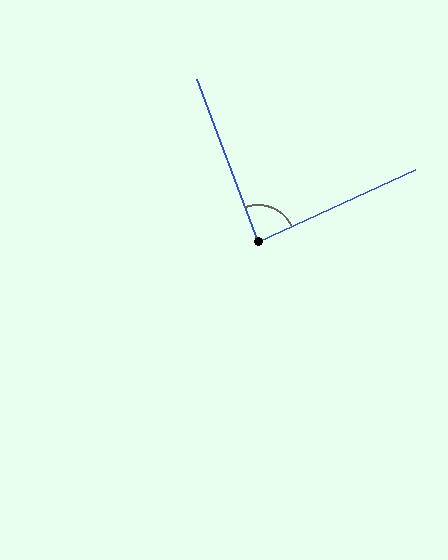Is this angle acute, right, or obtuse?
It is approximately a right angle.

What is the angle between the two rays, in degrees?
Approximately 86 degrees.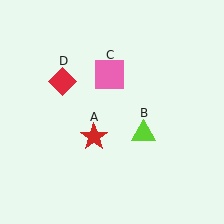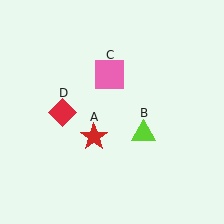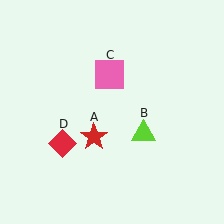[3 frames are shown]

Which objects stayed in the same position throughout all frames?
Red star (object A) and lime triangle (object B) and pink square (object C) remained stationary.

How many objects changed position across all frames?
1 object changed position: red diamond (object D).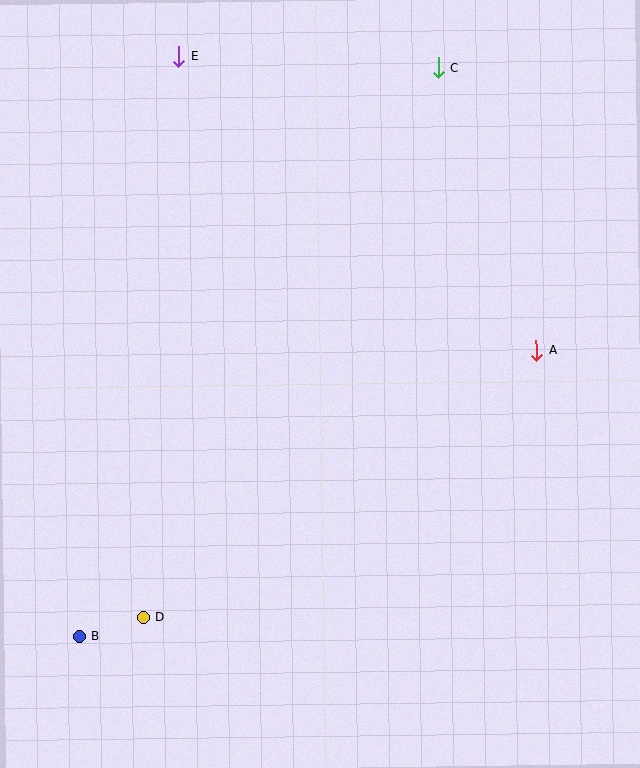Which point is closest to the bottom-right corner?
Point A is closest to the bottom-right corner.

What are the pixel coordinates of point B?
Point B is at (80, 636).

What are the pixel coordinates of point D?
Point D is at (143, 617).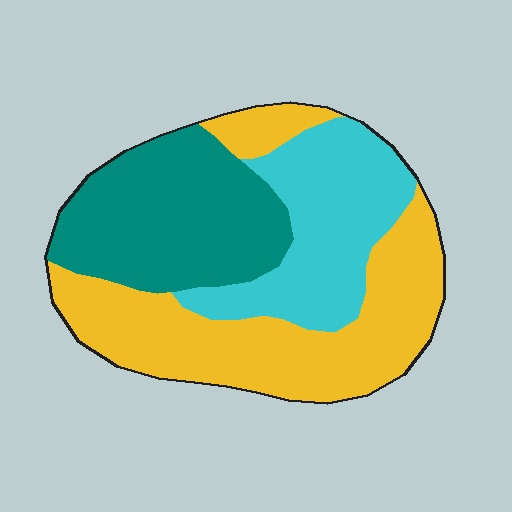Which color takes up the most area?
Yellow, at roughly 40%.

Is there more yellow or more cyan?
Yellow.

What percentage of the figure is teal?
Teal takes up between a quarter and a half of the figure.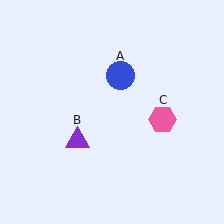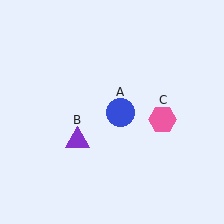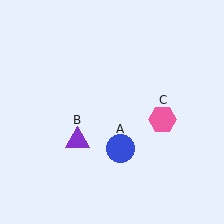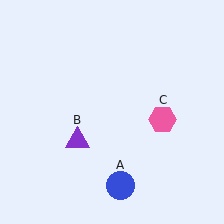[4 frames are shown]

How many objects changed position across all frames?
1 object changed position: blue circle (object A).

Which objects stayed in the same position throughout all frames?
Purple triangle (object B) and pink hexagon (object C) remained stationary.